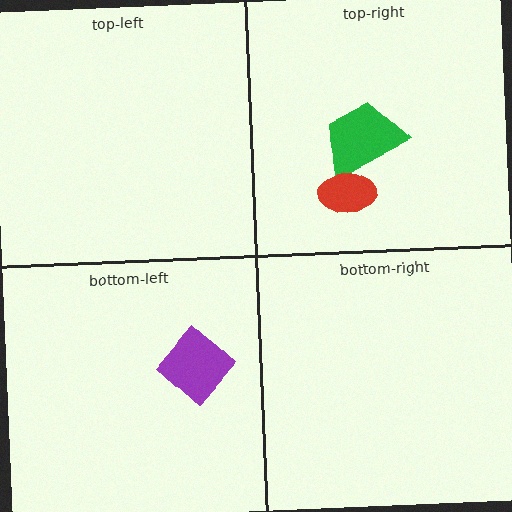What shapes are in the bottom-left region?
The purple diamond.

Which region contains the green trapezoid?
The top-right region.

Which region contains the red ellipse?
The top-right region.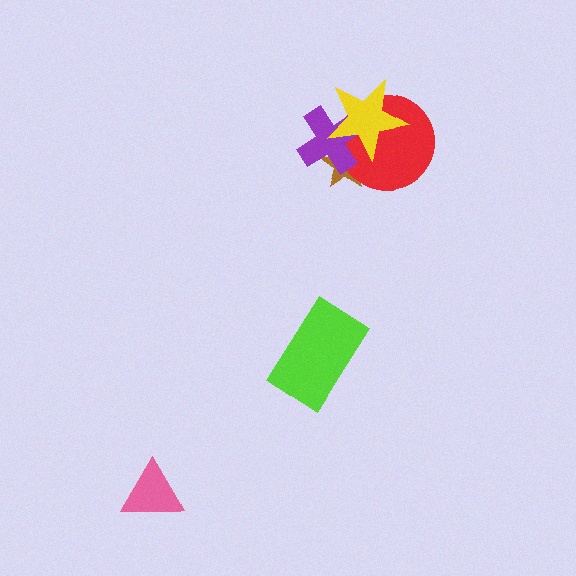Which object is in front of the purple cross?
The yellow star is in front of the purple cross.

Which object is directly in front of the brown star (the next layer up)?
The red circle is directly in front of the brown star.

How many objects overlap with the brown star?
3 objects overlap with the brown star.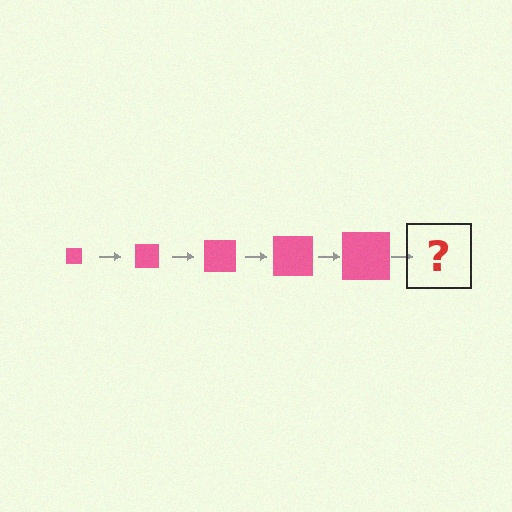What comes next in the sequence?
The next element should be a pink square, larger than the previous one.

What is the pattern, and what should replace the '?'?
The pattern is that the square gets progressively larger each step. The '?' should be a pink square, larger than the previous one.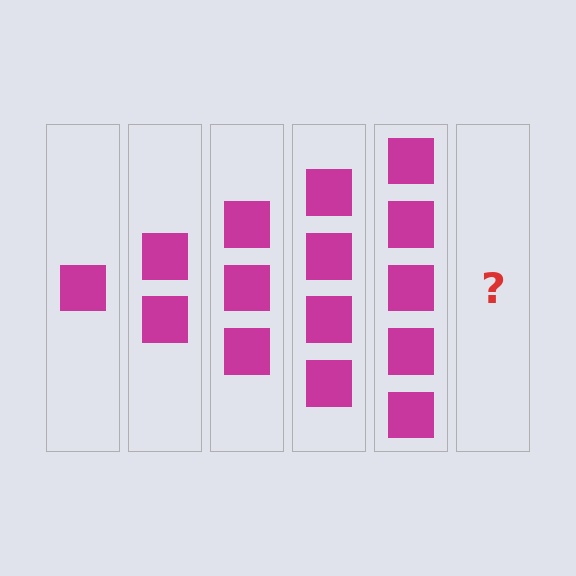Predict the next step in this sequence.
The next step is 6 squares.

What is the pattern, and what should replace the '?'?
The pattern is that each step adds one more square. The '?' should be 6 squares.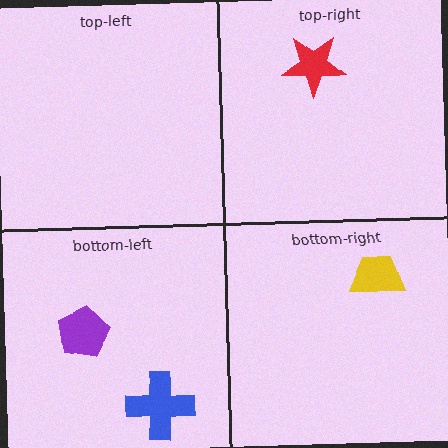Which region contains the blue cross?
The bottom-left region.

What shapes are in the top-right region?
The red star.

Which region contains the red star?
The top-right region.